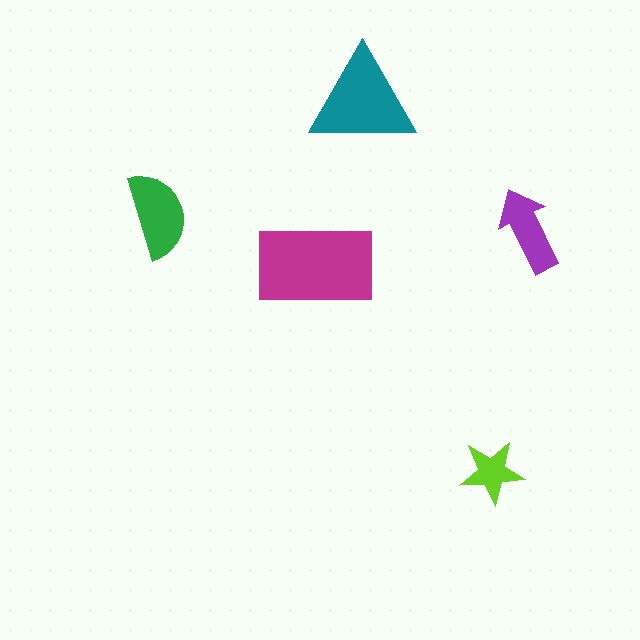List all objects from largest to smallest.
The magenta rectangle, the teal triangle, the green semicircle, the purple arrow, the lime star.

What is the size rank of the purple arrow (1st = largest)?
4th.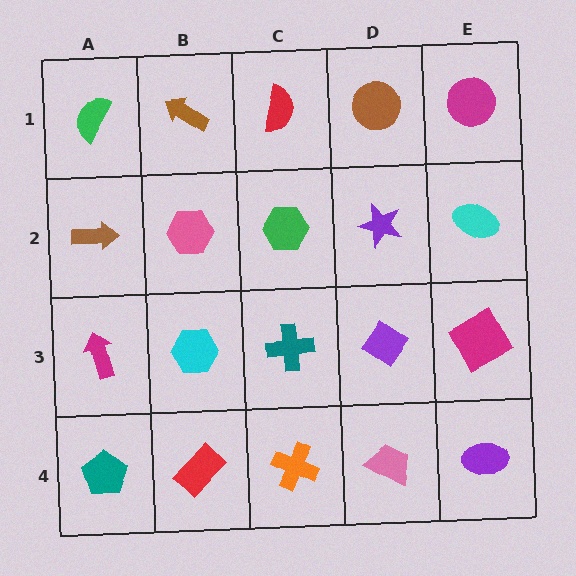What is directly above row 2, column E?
A magenta circle.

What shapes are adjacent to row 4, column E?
A magenta square (row 3, column E), a pink trapezoid (row 4, column D).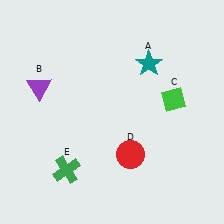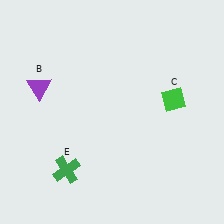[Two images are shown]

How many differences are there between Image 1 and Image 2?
There are 2 differences between the two images.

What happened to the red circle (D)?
The red circle (D) was removed in Image 2. It was in the bottom-right area of Image 1.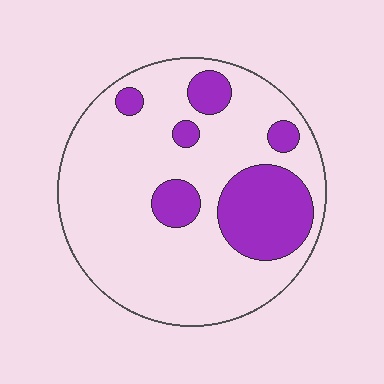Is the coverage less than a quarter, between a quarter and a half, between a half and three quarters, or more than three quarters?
Less than a quarter.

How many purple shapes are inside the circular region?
6.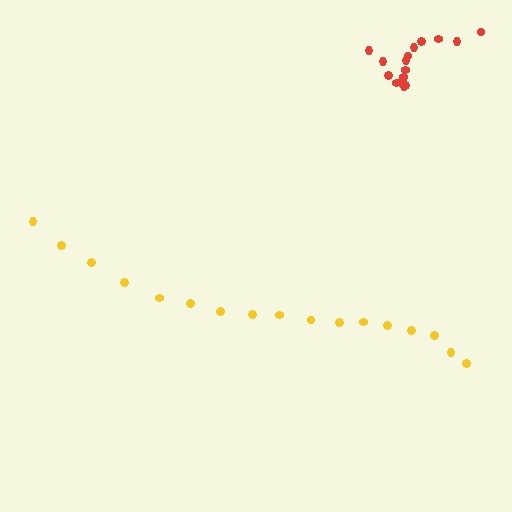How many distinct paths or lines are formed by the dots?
There are 2 distinct paths.